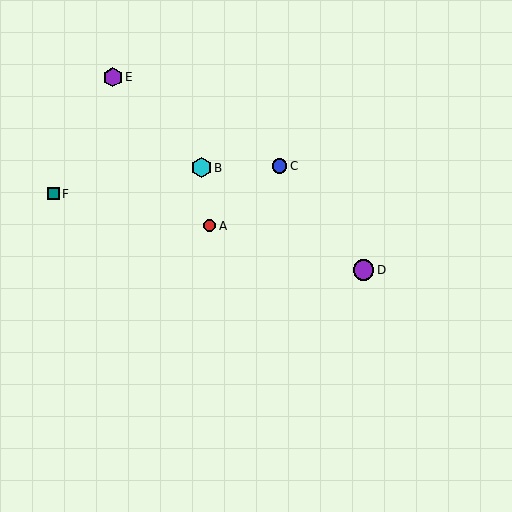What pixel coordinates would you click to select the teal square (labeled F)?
Click at (53, 194) to select the teal square F.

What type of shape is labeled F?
Shape F is a teal square.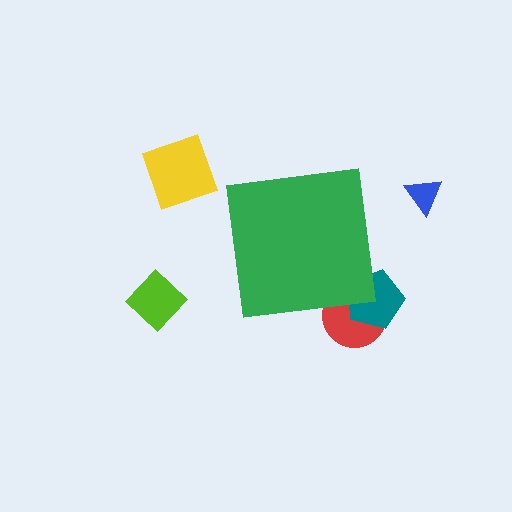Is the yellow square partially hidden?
No, the yellow square is fully visible.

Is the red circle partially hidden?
Yes, the red circle is partially hidden behind the green square.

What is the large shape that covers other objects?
A green square.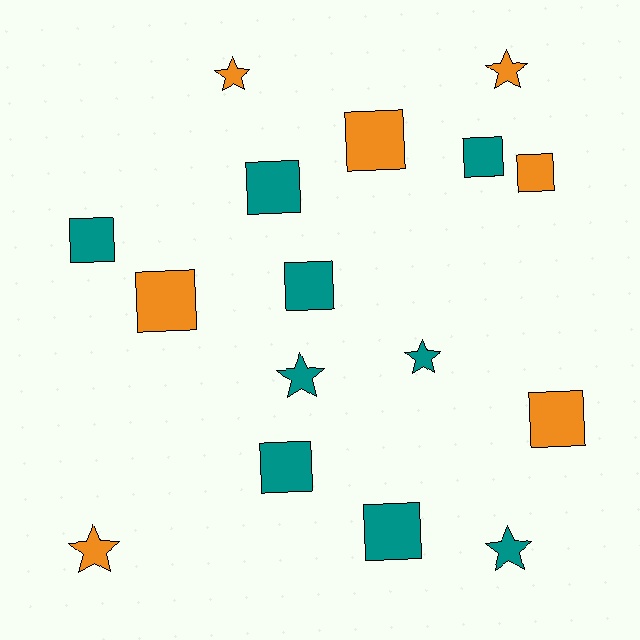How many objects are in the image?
There are 16 objects.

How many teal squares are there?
There are 6 teal squares.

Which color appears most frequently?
Teal, with 9 objects.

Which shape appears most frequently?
Square, with 10 objects.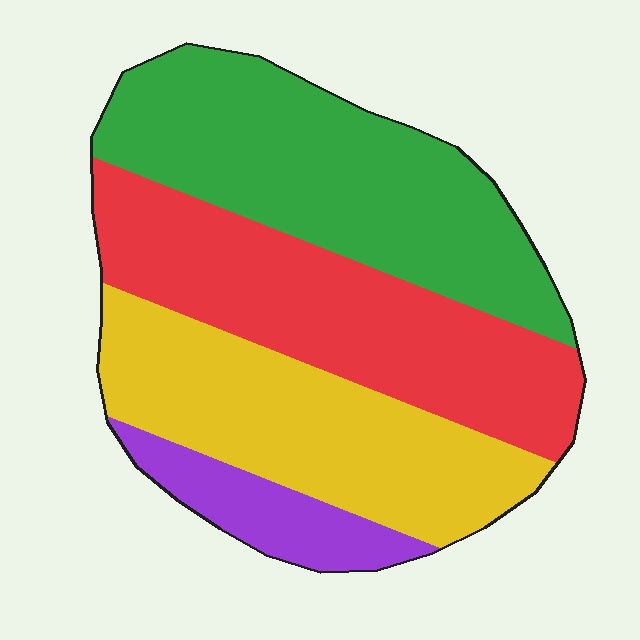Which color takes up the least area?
Purple, at roughly 10%.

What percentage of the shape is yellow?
Yellow takes up about one quarter (1/4) of the shape.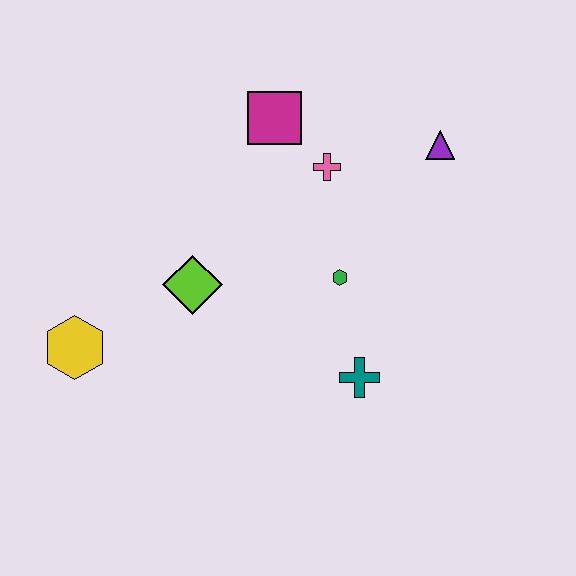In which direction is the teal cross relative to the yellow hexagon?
The teal cross is to the right of the yellow hexagon.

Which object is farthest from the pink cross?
The yellow hexagon is farthest from the pink cross.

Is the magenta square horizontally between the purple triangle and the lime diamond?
Yes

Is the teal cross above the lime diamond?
No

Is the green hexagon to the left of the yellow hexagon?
No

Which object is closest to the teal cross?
The green hexagon is closest to the teal cross.